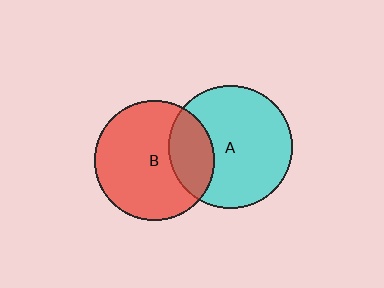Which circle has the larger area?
Circle A (cyan).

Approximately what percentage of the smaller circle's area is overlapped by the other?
Approximately 25%.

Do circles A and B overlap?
Yes.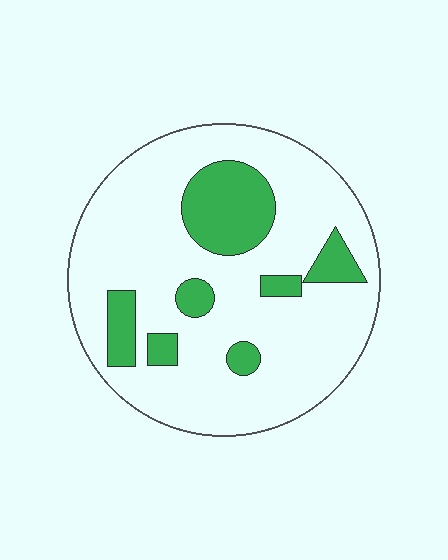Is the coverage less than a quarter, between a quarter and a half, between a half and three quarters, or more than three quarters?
Less than a quarter.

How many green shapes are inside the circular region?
7.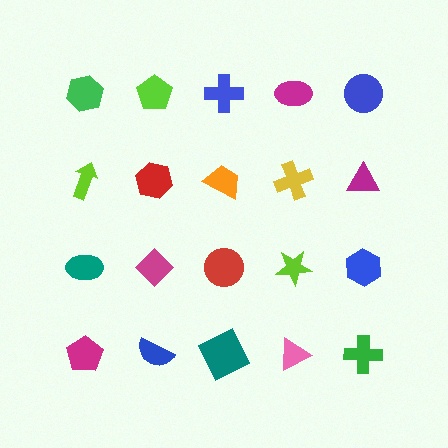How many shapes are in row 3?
5 shapes.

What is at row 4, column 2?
A blue semicircle.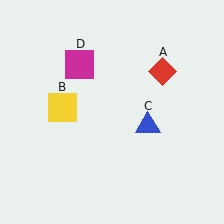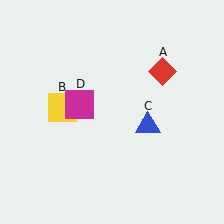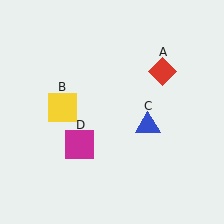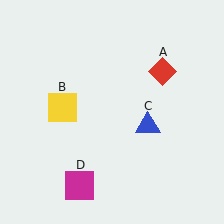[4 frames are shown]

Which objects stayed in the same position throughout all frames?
Red diamond (object A) and yellow square (object B) and blue triangle (object C) remained stationary.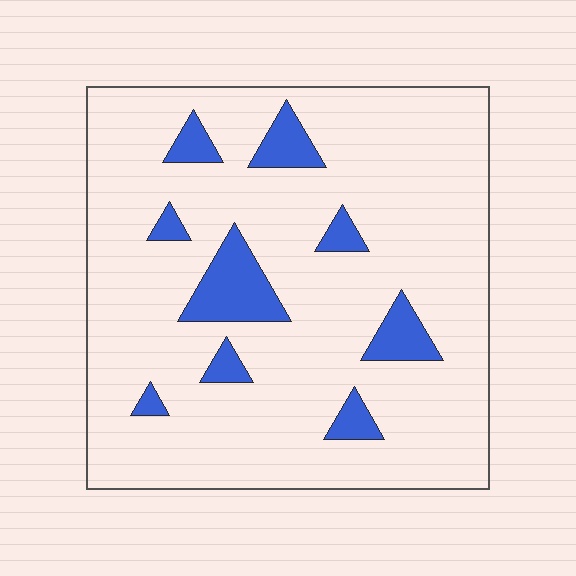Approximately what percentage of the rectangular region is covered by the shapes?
Approximately 10%.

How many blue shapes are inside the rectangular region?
9.